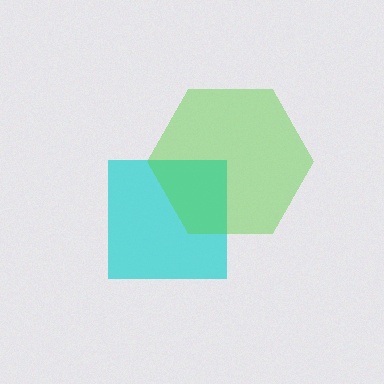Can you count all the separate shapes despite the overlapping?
Yes, there are 2 separate shapes.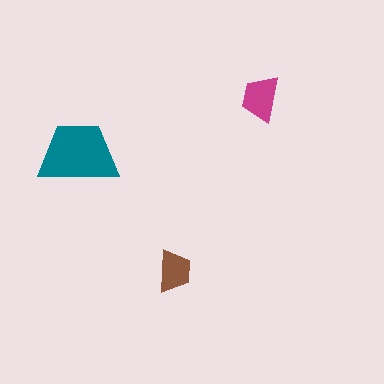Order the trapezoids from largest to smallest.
the teal one, the magenta one, the brown one.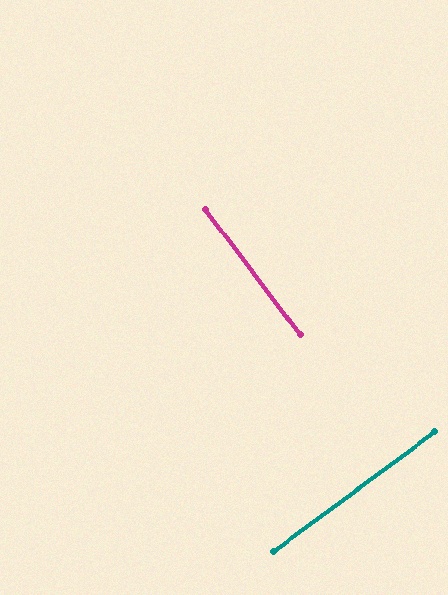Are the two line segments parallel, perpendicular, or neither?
Perpendicular — they meet at approximately 89°.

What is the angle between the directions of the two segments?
Approximately 89 degrees.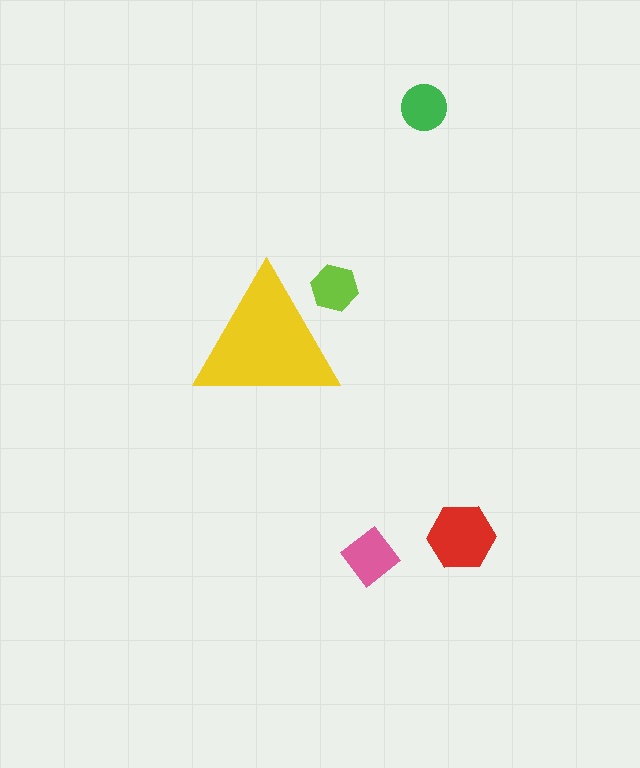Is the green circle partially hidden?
No, the green circle is fully visible.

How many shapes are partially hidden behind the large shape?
1 shape is partially hidden.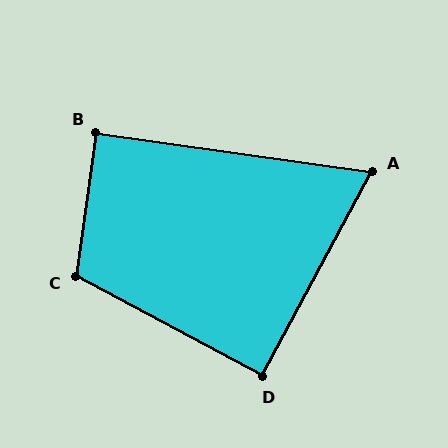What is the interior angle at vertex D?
Approximately 90 degrees (approximately right).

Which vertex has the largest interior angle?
C, at approximately 110 degrees.